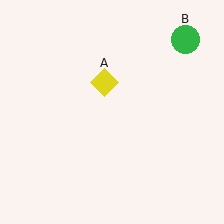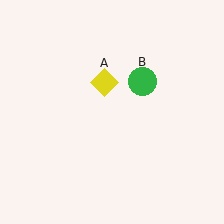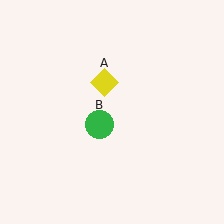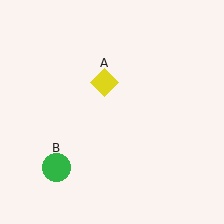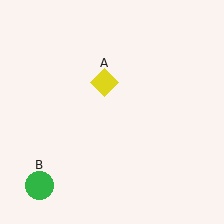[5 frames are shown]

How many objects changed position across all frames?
1 object changed position: green circle (object B).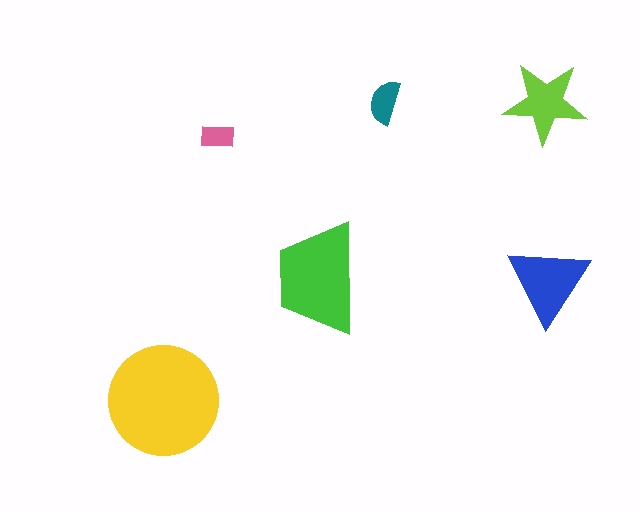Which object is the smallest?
The pink rectangle.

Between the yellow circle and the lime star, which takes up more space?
The yellow circle.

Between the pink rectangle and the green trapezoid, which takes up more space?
The green trapezoid.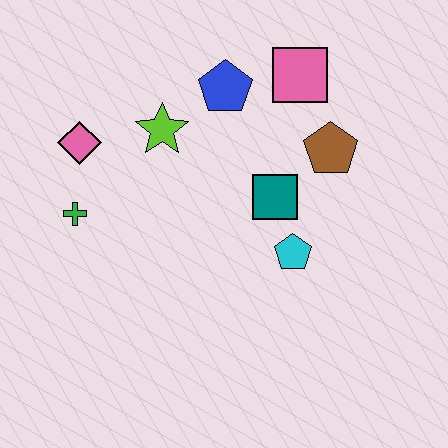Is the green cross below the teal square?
Yes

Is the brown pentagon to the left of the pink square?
No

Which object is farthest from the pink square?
The green cross is farthest from the pink square.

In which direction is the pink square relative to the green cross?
The pink square is to the right of the green cross.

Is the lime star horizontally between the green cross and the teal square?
Yes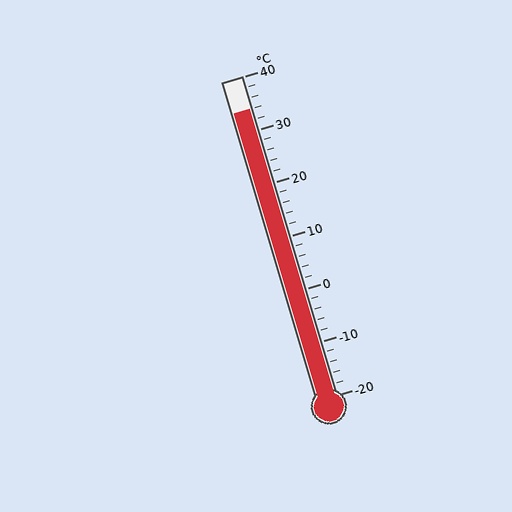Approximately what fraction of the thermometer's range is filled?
The thermometer is filled to approximately 90% of its range.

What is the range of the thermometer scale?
The thermometer scale ranges from -20°C to 40°C.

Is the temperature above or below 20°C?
The temperature is above 20°C.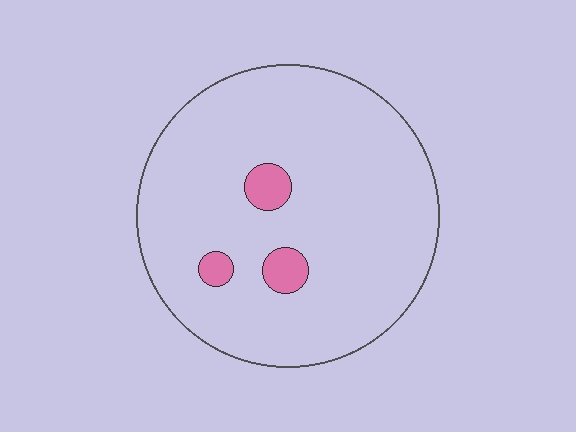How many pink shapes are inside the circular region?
3.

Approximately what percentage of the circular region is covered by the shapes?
Approximately 5%.